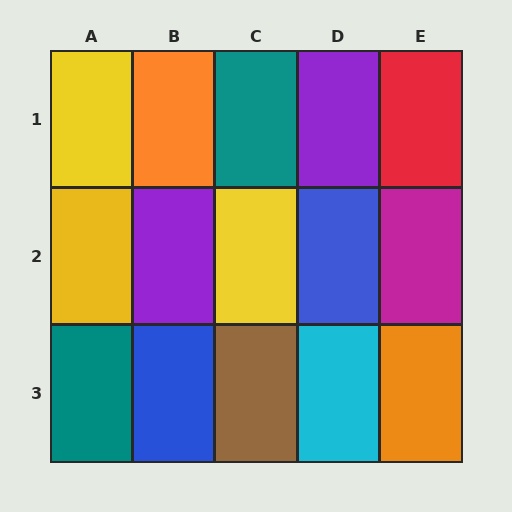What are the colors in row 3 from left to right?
Teal, blue, brown, cyan, orange.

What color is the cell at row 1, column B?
Orange.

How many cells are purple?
2 cells are purple.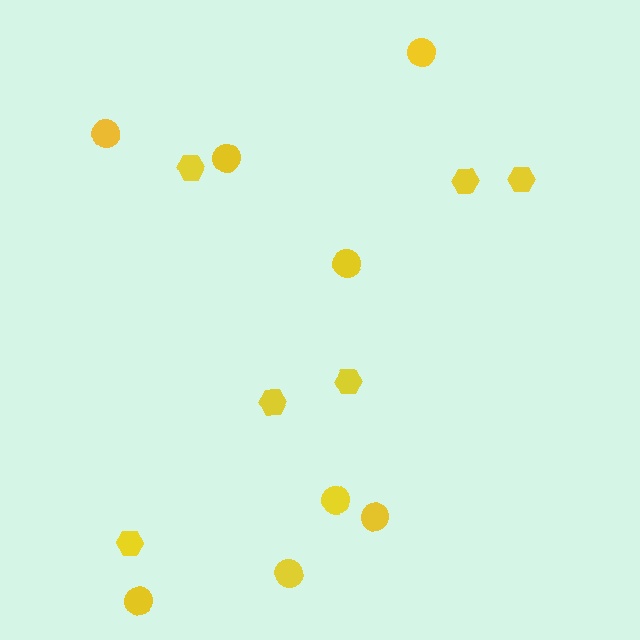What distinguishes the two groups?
There are 2 groups: one group of hexagons (6) and one group of circles (8).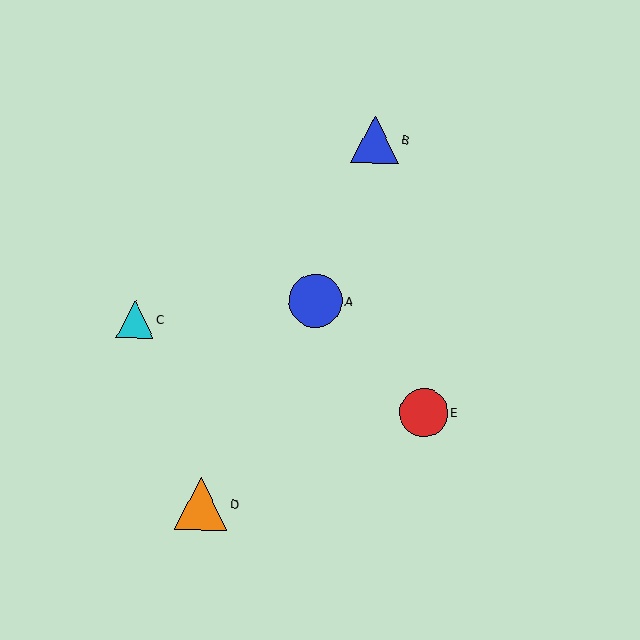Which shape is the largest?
The blue circle (labeled A) is the largest.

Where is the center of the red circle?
The center of the red circle is at (423, 412).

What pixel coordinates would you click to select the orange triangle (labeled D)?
Click at (201, 503) to select the orange triangle D.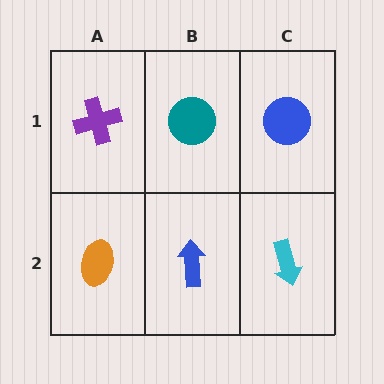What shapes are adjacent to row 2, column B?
A teal circle (row 1, column B), an orange ellipse (row 2, column A), a cyan arrow (row 2, column C).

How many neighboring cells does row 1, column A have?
2.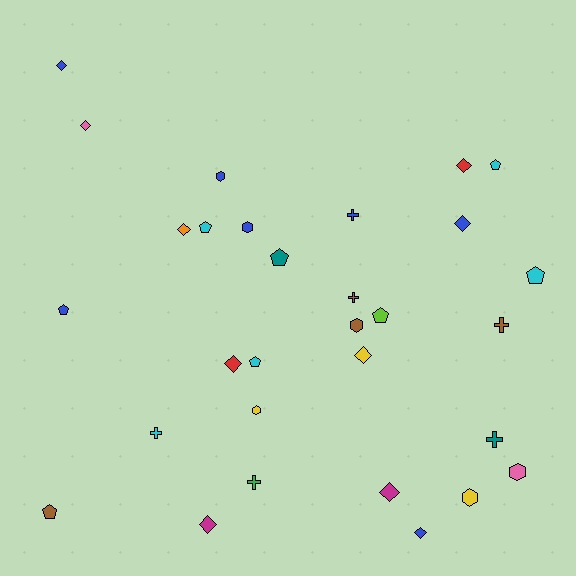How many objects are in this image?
There are 30 objects.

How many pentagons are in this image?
There are 8 pentagons.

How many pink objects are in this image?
There are 2 pink objects.